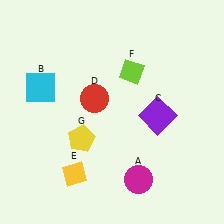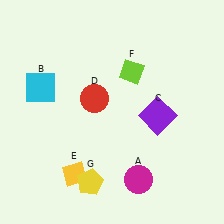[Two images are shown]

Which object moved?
The yellow pentagon (G) moved down.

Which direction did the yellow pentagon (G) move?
The yellow pentagon (G) moved down.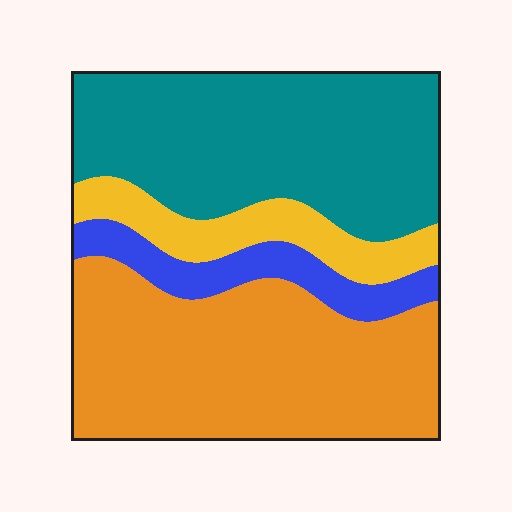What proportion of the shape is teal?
Teal takes up about three eighths (3/8) of the shape.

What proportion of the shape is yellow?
Yellow covers 12% of the shape.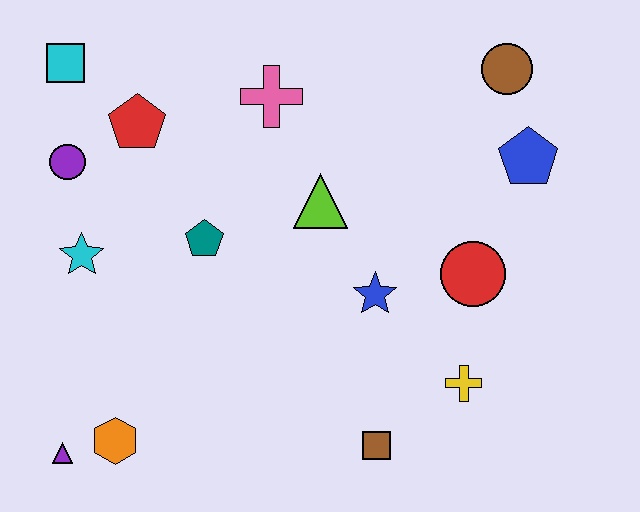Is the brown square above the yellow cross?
No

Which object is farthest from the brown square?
The cyan square is farthest from the brown square.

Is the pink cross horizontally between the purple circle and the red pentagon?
No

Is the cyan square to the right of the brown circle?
No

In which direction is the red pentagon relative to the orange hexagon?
The red pentagon is above the orange hexagon.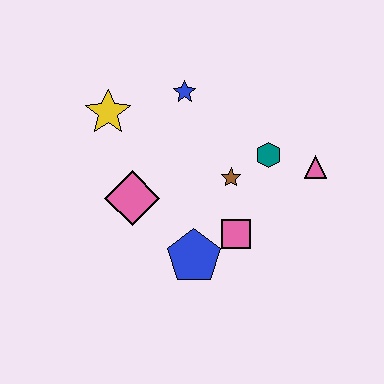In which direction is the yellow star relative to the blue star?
The yellow star is to the left of the blue star.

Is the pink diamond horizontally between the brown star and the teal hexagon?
No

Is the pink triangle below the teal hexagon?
Yes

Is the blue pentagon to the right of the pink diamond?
Yes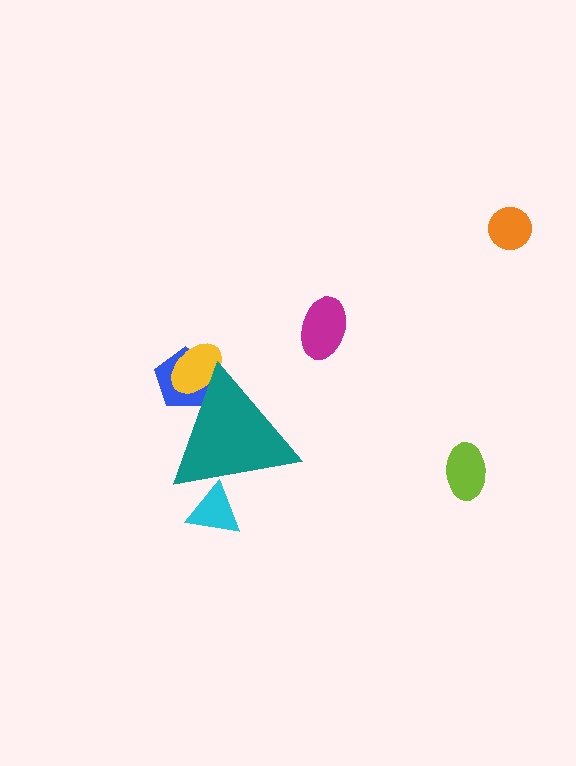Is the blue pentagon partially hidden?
Yes, the blue pentagon is partially hidden behind the teal triangle.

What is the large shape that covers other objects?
A teal triangle.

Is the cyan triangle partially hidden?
Yes, the cyan triangle is partially hidden behind the teal triangle.